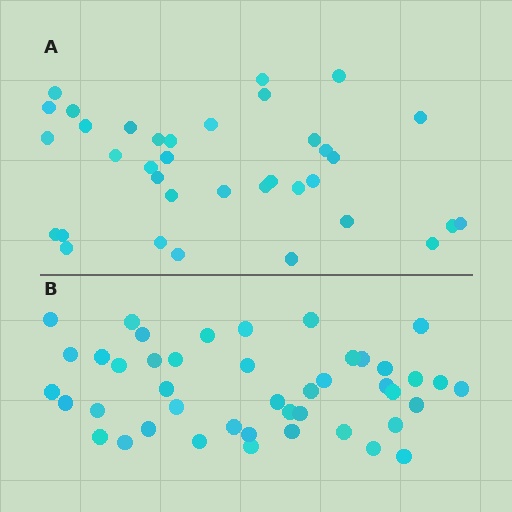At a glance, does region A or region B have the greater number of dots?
Region B (the bottom region) has more dots.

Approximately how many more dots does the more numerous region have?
Region B has roughly 8 or so more dots than region A.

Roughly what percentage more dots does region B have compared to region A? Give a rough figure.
About 20% more.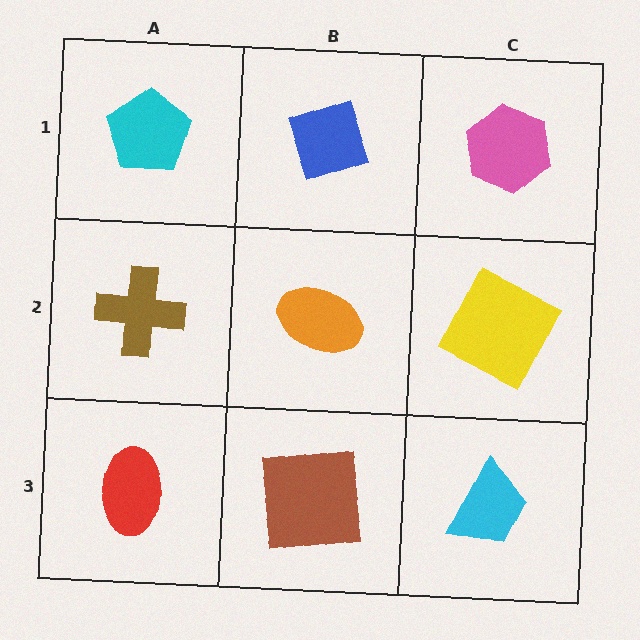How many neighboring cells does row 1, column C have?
2.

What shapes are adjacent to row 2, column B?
A blue diamond (row 1, column B), a brown square (row 3, column B), a brown cross (row 2, column A), a yellow square (row 2, column C).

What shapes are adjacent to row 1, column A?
A brown cross (row 2, column A), a blue diamond (row 1, column B).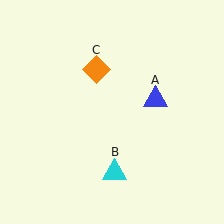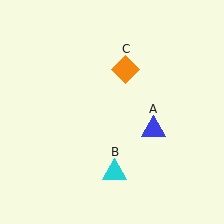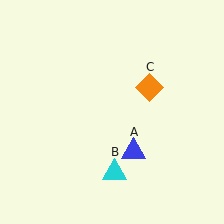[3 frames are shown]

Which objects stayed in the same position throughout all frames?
Cyan triangle (object B) remained stationary.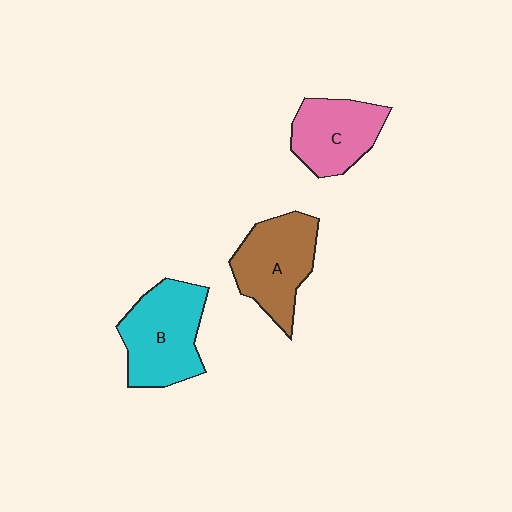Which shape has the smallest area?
Shape C (pink).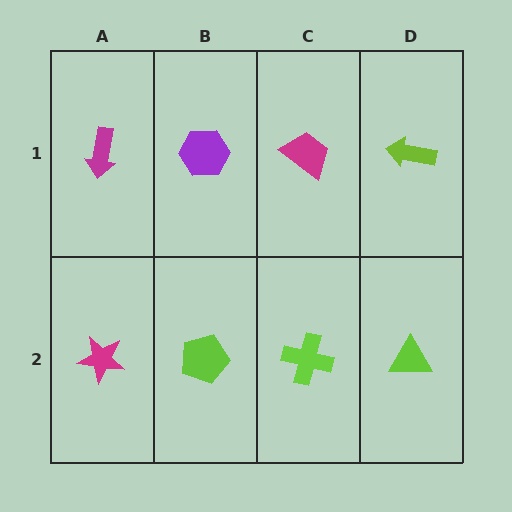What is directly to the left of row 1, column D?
A magenta trapezoid.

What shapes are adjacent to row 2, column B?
A purple hexagon (row 1, column B), a magenta star (row 2, column A), a lime cross (row 2, column C).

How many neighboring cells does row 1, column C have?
3.